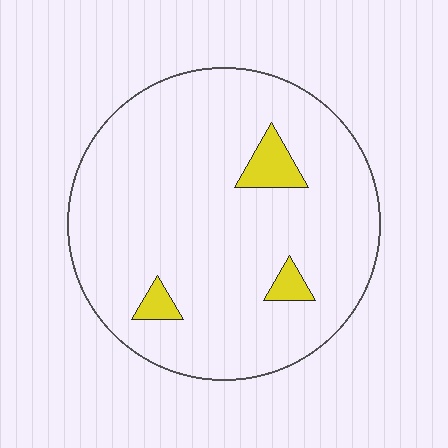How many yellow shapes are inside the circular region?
3.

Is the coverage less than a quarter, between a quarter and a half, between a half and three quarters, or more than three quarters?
Less than a quarter.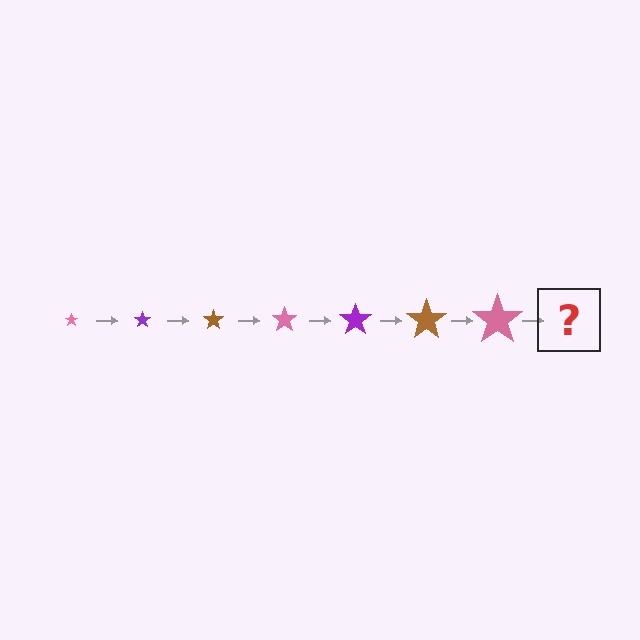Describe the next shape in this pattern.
It should be a purple star, larger than the previous one.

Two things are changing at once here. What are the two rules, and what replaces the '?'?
The two rules are that the star grows larger each step and the color cycles through pink, purple, and brown. The '?' should be a purple star, larger than the previous one.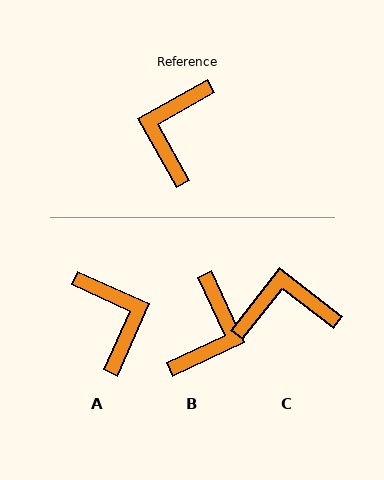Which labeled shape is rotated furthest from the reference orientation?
B, about 176 degrees away.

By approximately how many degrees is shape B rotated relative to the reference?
Approximately 176 degrees counter-clockwise.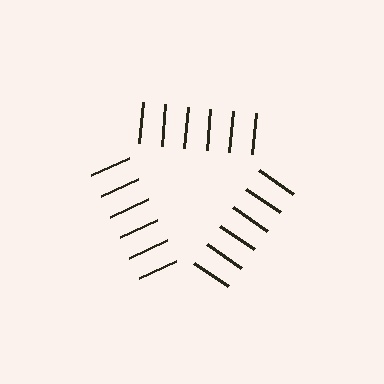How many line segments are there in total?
18 — 6 along each of the 3 edges.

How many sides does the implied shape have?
3 sides — the line-ends trace a triangle.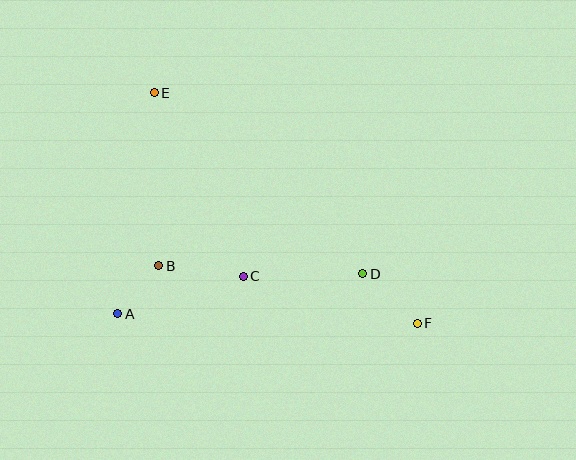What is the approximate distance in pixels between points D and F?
The distance between D and F is approximately 74 pixels.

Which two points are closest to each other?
Points A and B are closest to each other.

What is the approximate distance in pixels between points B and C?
The distance between B and C is approximately 85 pixels.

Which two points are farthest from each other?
Points E and F are farthest from each other.